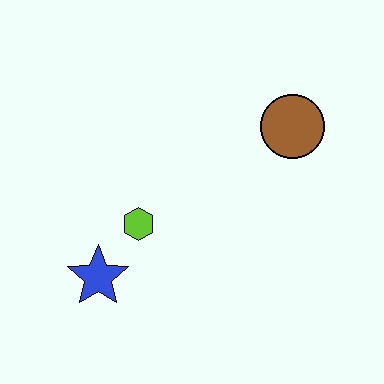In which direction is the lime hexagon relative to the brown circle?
The lime hexagon is to the left of the brown circle.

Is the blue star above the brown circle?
No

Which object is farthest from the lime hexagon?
The brown circle is farthest from the lime hexagon.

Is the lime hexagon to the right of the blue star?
Yes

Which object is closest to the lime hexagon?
The blue star is closest to the lime hexagon.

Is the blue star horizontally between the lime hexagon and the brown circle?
No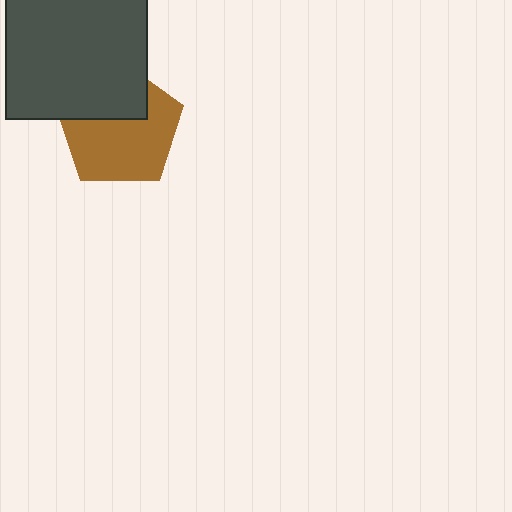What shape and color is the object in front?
The object in front is a dark gray square.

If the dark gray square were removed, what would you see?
You would see the complete brown pentagon.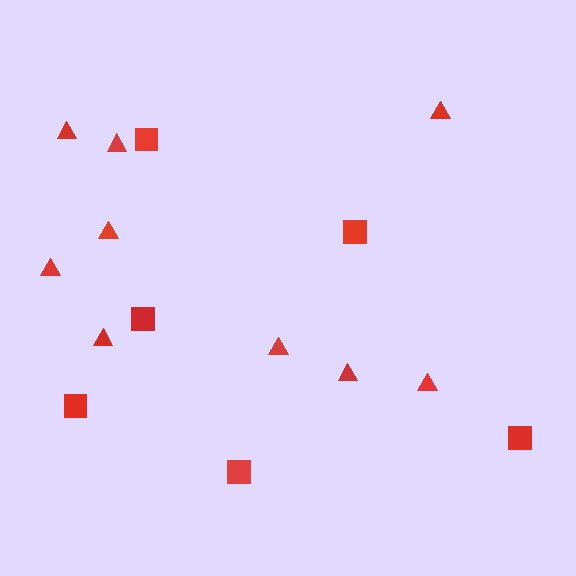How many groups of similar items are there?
There are 2 groups: one group of triangles (9) and one group of squares (6).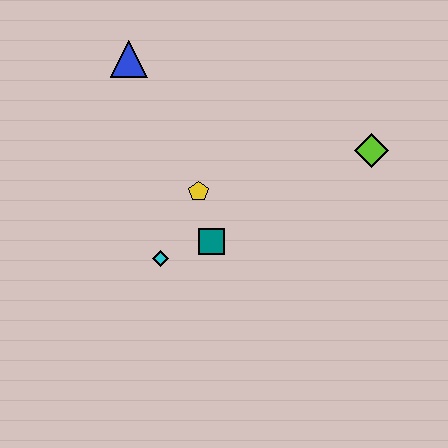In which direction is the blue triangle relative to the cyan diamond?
The blue triangle is above the cyan diamond.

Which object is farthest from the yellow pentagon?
The lime diamond is farthest from the yellow pentagon.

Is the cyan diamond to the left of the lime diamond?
Yes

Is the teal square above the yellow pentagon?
No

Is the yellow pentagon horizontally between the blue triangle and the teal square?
Yes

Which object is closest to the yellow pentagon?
The teal square is closest to the yellow pentagon.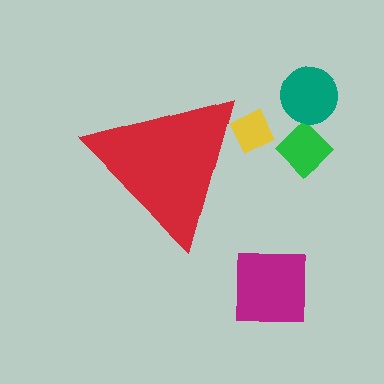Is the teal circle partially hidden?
No, the teal circle is fully visible.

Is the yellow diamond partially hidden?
Yes, the yellow diamond is partially hidden behind the red triangle.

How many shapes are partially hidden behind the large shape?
1 shape is partially hidden.